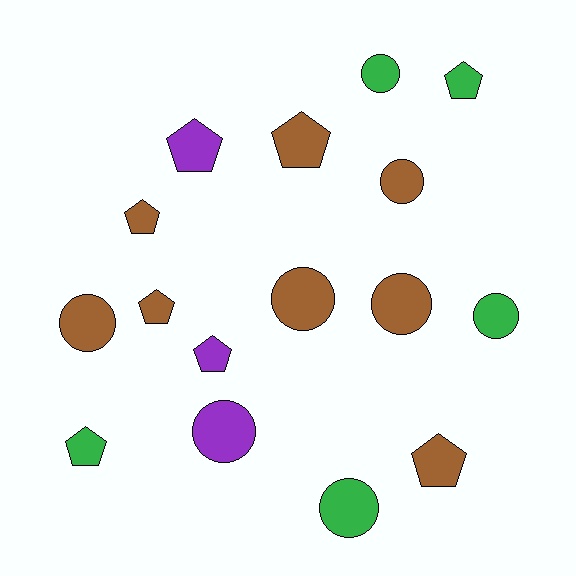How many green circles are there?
There are 3 green circles.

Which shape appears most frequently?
Pentagon, with 8 objects.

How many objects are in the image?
There are 16 objects.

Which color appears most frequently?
Brown, with 8 objects.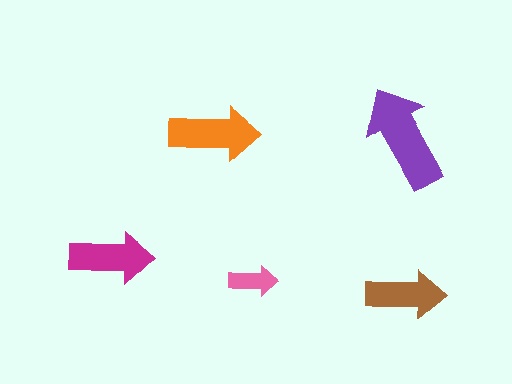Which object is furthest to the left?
The magenta arrow is leftmost.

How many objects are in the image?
There are 5 objects in the image.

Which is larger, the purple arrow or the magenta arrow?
The purple one.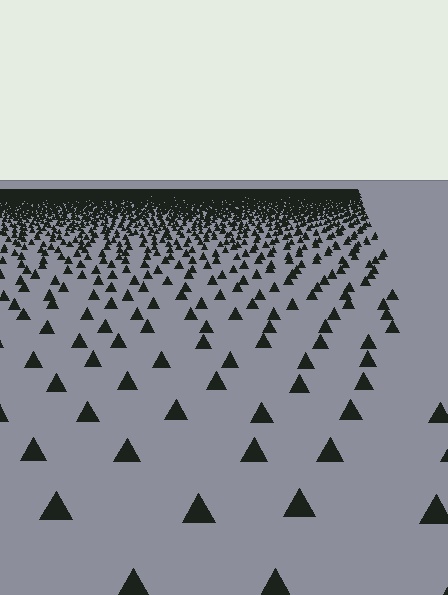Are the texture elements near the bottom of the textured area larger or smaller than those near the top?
Larger. Near the bottom, elements are closer to the viewer and appear at a bigger on-screen size.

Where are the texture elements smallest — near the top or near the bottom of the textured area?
Near the top.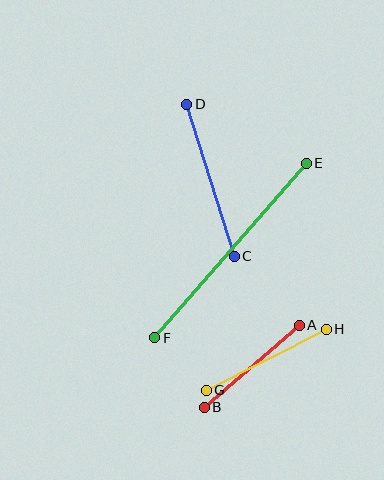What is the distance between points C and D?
The distance is approximately 159 pixels.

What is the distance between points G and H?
The distance is approximately 135 pixels.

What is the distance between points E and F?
The distance is approximately 231 pixels.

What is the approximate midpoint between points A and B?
The midpoint is at approximately (252, 366) pixels.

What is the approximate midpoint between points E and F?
The midpoint is at approximately (231, 250) pixels.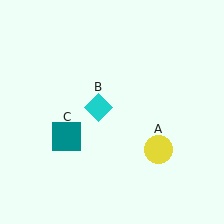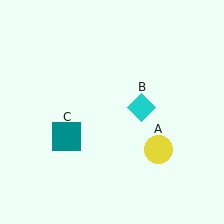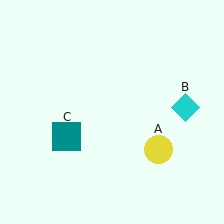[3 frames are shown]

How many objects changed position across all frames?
1 object changed position: cyan diamond (object B).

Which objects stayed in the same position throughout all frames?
Yellow circle (object A) and teal square (object C) remained stationary.